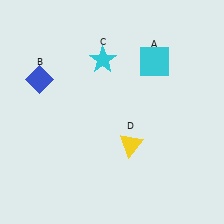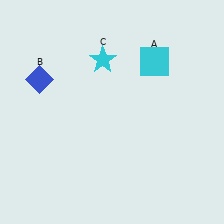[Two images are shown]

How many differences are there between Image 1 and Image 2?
There is 1 difference between the two images.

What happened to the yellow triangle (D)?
The yellow triangle (D) was removed in Image 2. It was in the bottom-right area of Image 1.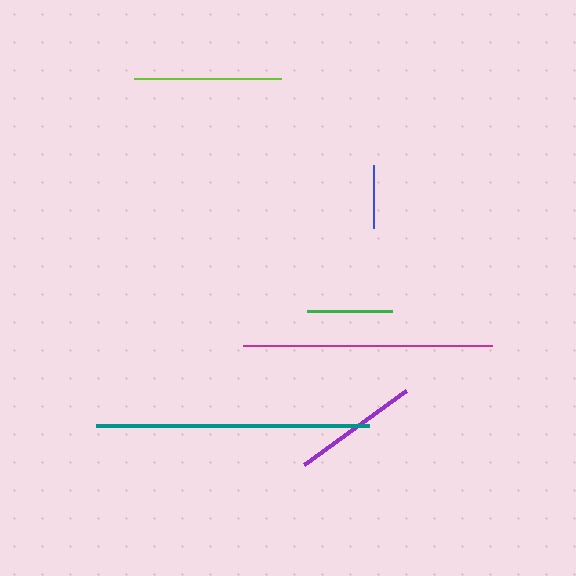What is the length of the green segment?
The green segment is approximately 85 pixels long.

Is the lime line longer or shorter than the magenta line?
The magenta line is longer than the lime line.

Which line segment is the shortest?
The blue line is the shortest at approximately 63 pixels.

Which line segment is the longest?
The teal line is the longest at approximately 274 pixels.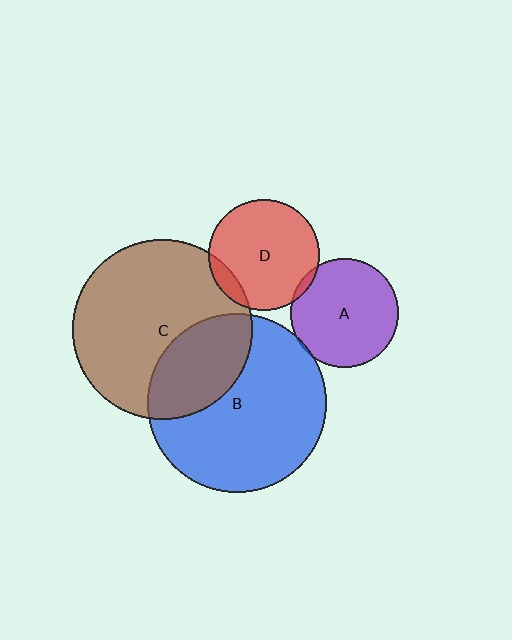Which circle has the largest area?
Circle C (brown).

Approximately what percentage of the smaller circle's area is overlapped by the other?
Approximately 5%.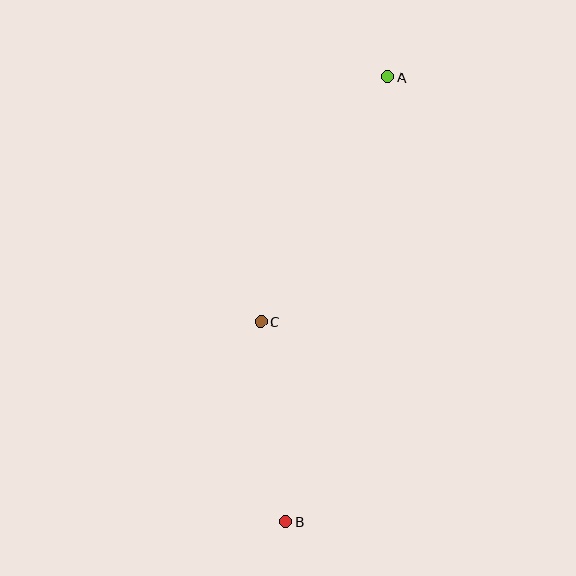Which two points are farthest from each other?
Points A and B are farthest from each other.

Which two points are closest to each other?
Points B and C are closest to each other.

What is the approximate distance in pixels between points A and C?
The distance between A and C is approximately 275 pixels.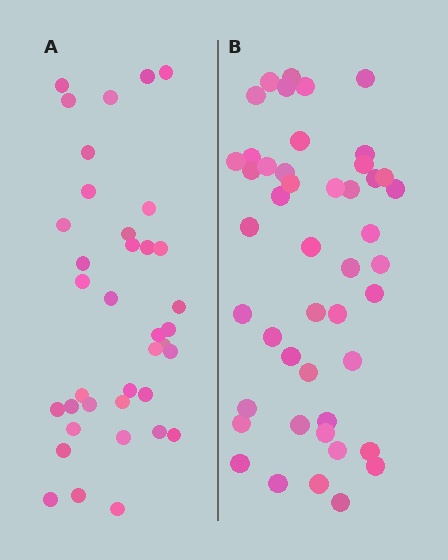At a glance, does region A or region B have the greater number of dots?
Region B (the right region) has more dots.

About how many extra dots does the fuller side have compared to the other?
Region B has roughly 8 or so more dots than region A.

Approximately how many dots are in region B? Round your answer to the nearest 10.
About 50 dots. (The exact count is 46, which rounds to 50.)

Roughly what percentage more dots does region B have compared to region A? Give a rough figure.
About 25% more.